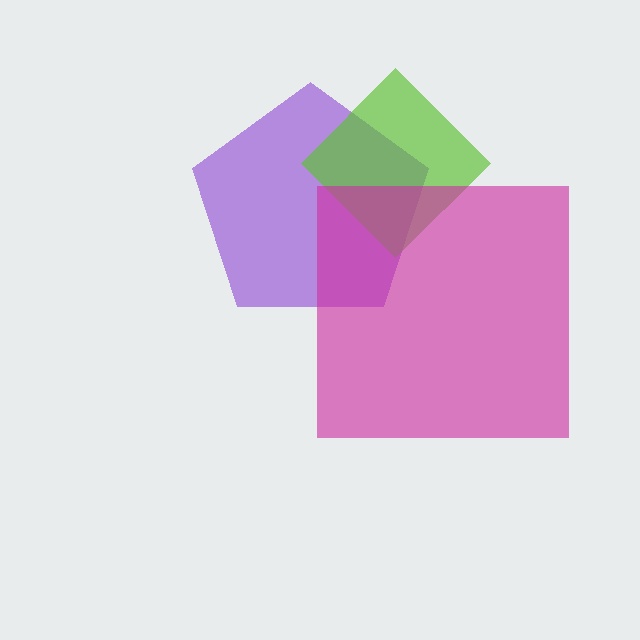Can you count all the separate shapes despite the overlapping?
Yes, there are 3 separate shapes.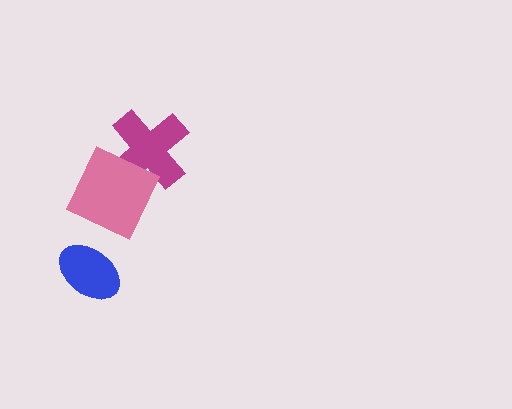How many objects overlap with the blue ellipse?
0 objects overlap with the blue ellipse.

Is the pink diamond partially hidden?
No, no other shape covers it.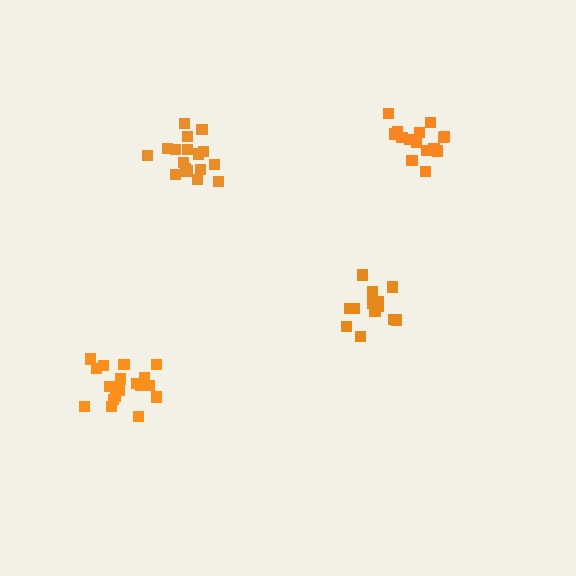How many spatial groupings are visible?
There are 4 spatial groupings.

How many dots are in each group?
Group 1: 13 dots, Group 2: 18 dots, Group 3: 17 dots, Group 4: 16 dots (64 total).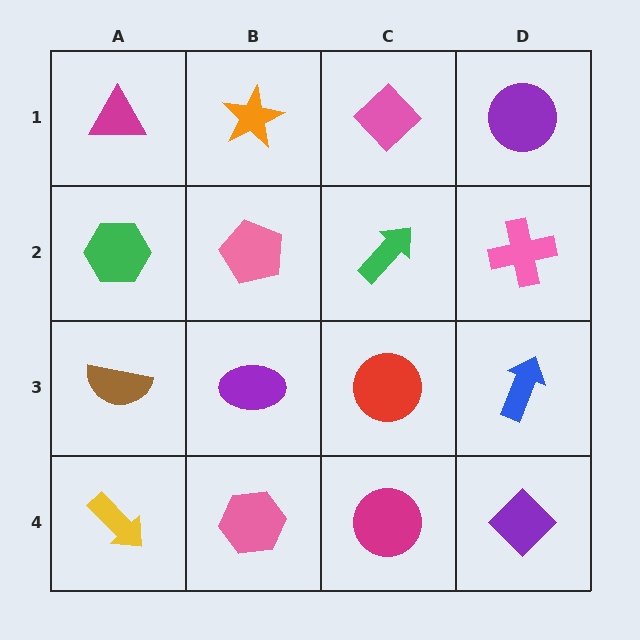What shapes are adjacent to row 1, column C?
A green arrow (row 2, column C), an orange star (row 1, column B), a purple circle (row 1, column D).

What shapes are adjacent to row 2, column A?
A magenta triangle (row 1, column A), a brown semicircle (row 3, column A), a pink pentagon (row 2, column B).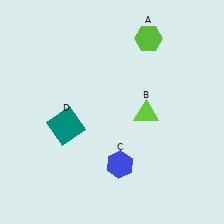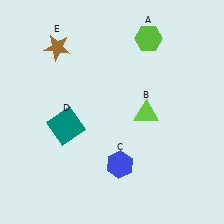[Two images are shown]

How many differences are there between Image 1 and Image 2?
There is 1 difference between the two images.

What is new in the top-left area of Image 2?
A brown star (E) was added in the top-left area of Image 2.